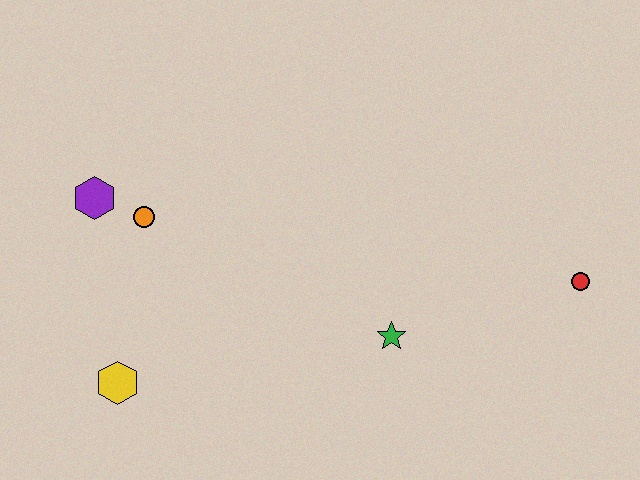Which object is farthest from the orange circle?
The red circle is farthest from the orange circle.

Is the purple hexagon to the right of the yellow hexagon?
No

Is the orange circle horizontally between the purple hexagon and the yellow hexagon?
No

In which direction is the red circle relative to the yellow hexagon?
The red circle is to the right of the yellow hexagon.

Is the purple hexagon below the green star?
No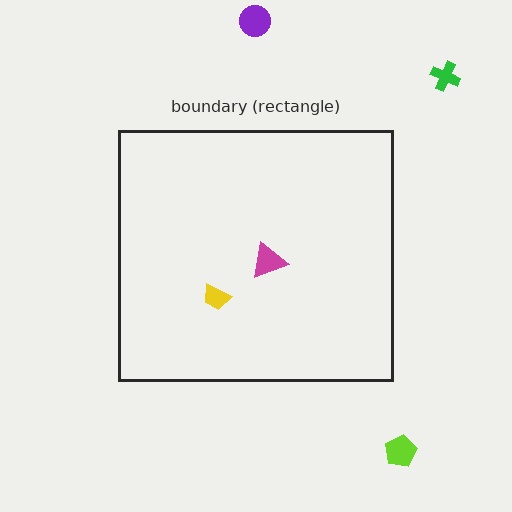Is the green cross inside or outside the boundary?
Outside.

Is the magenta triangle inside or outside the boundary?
Inside.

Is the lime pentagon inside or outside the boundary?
Outside.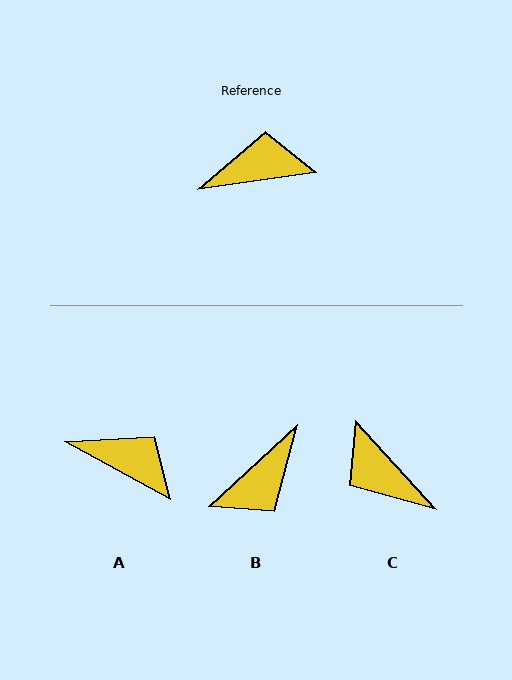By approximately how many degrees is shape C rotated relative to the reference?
Approximately 124 degrees counter-clockwise.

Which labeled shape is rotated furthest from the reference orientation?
B, about 145 degrees away.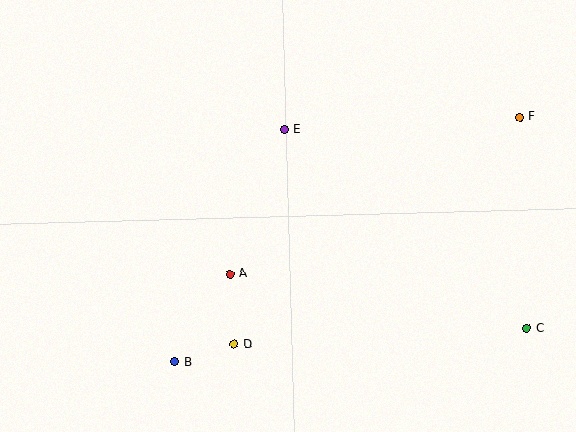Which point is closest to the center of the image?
Point A at (230, 274) is closest to the center.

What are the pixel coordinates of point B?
Point B is at (175, 362).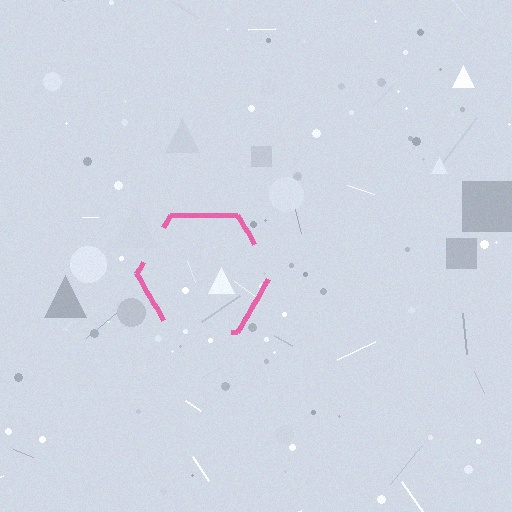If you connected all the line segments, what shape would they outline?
They would outline a hexagon.